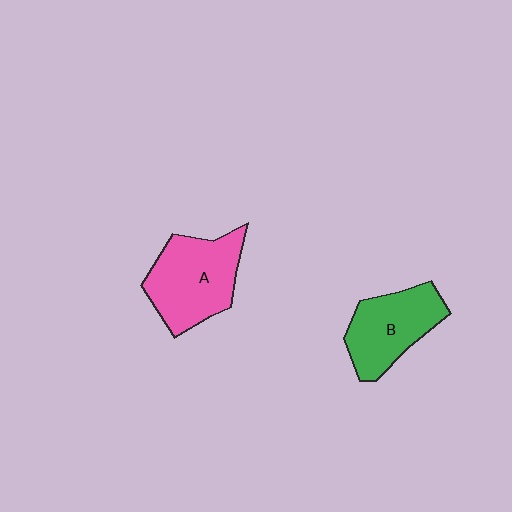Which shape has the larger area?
Shape A (pink).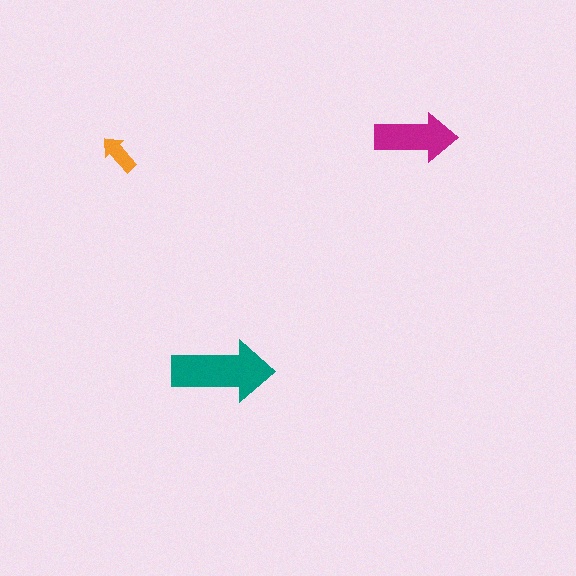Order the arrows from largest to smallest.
the teal one, the magenta one, the orange one.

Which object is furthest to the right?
The magenta arrow is rightmost.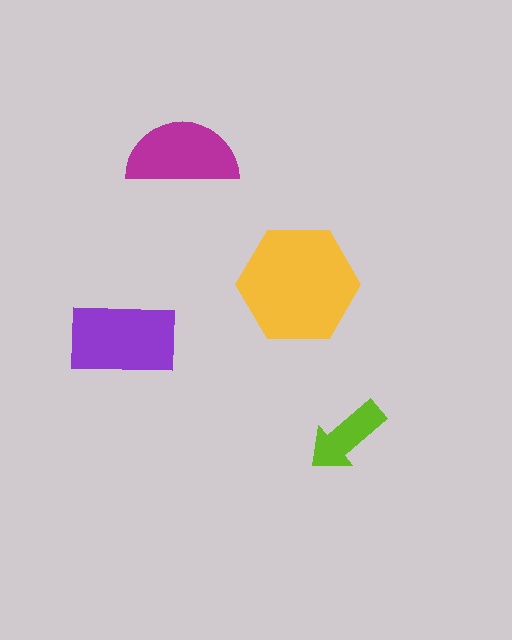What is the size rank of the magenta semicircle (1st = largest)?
3rd.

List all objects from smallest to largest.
The lime arrow, the magenta semicircle, the purple rectangle, the yellow hexagon.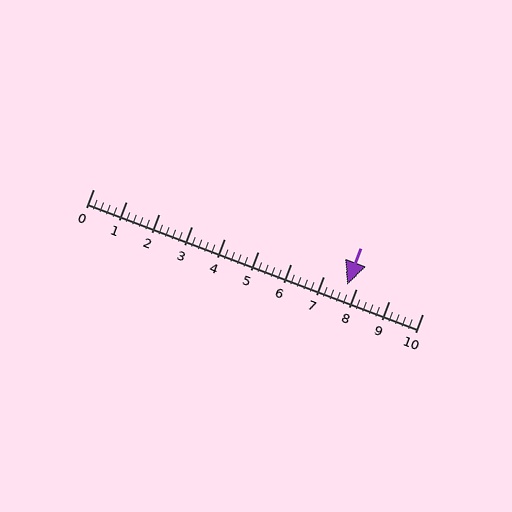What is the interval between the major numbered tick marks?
The major tick marks are spaced 1 units apart.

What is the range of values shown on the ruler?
The ruler shows values from 0 to 10.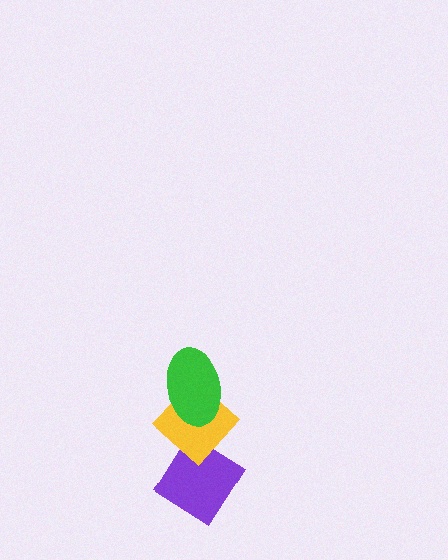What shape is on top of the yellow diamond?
The green ellipse is on top of the yellow diamond.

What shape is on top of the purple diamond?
The yellow diamond is on top of the purple diamond.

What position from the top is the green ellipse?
The green ellipse is 1st from the top.